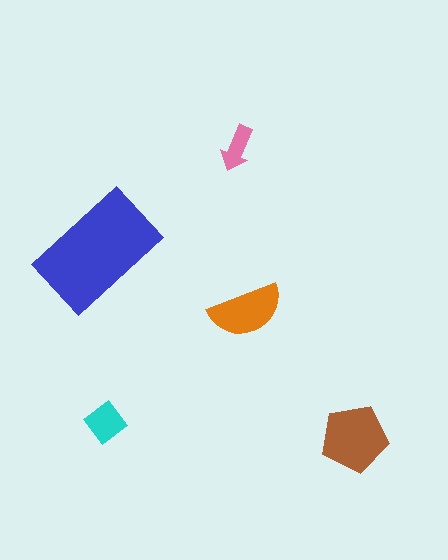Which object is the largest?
The blue rectangle.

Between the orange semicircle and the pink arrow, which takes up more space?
The orange semicircle.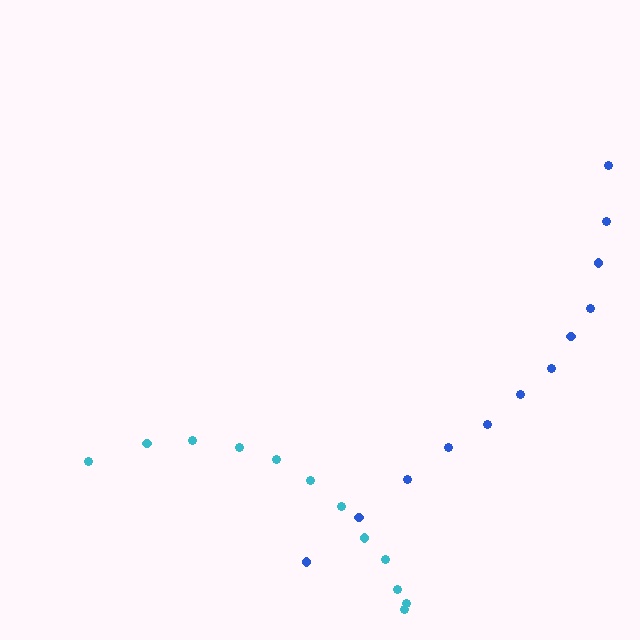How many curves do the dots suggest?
There are 2 distinct paths.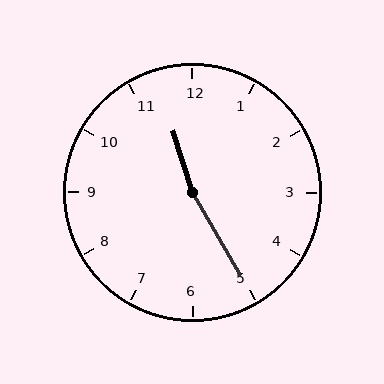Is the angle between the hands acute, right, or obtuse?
It is obtuse.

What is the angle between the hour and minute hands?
Approximately 168 degrees.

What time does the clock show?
11:25.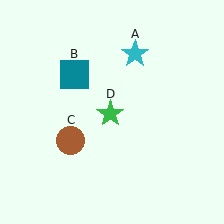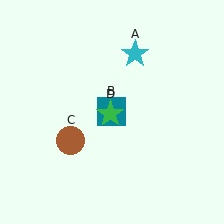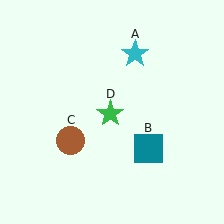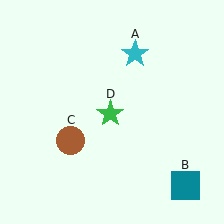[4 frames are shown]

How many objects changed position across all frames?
1 object changed position: teal square (object B).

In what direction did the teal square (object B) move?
The teal square (object B) moved down and to the right.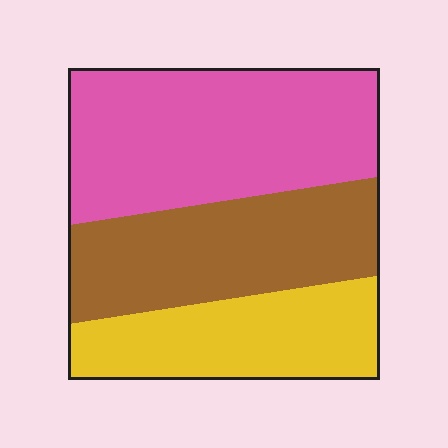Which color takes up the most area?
Pink, at roughly 45%.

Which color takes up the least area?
Yellow, at roughly 25%.